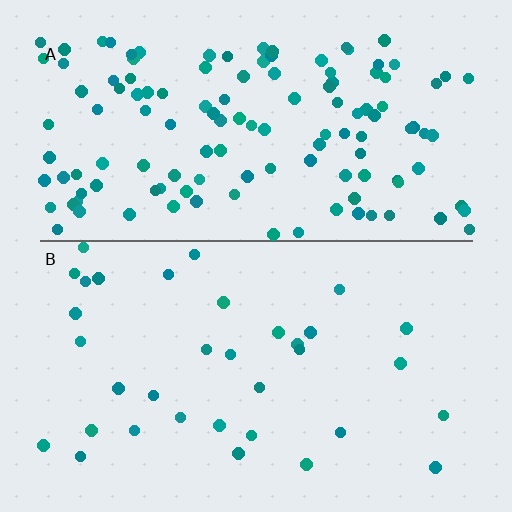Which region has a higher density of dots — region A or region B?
A (the top).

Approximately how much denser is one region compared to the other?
Approximately 3.8× — region A over region B.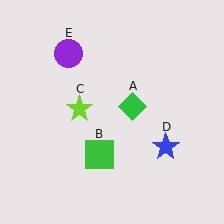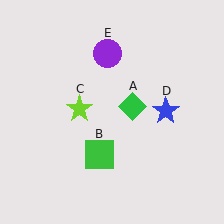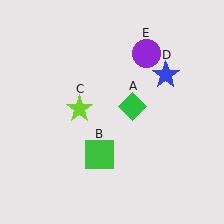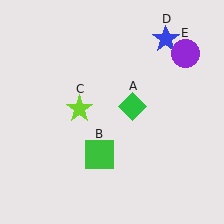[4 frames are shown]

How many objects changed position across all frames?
2 objects changed position: blue star (object D), purple circle (object E).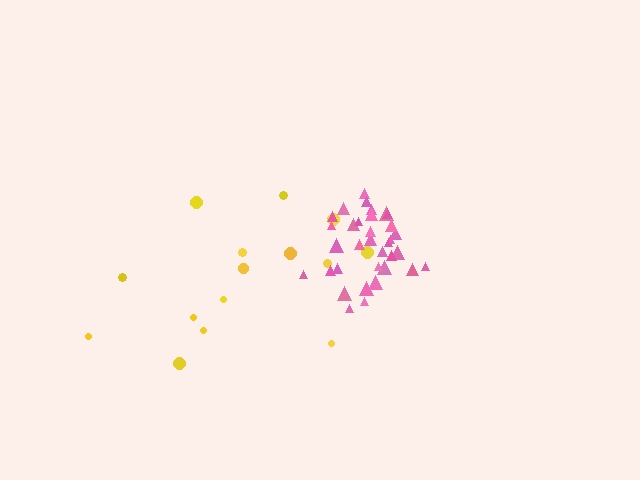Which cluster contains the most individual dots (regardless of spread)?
Pink (34).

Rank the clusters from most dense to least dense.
pink, yellow.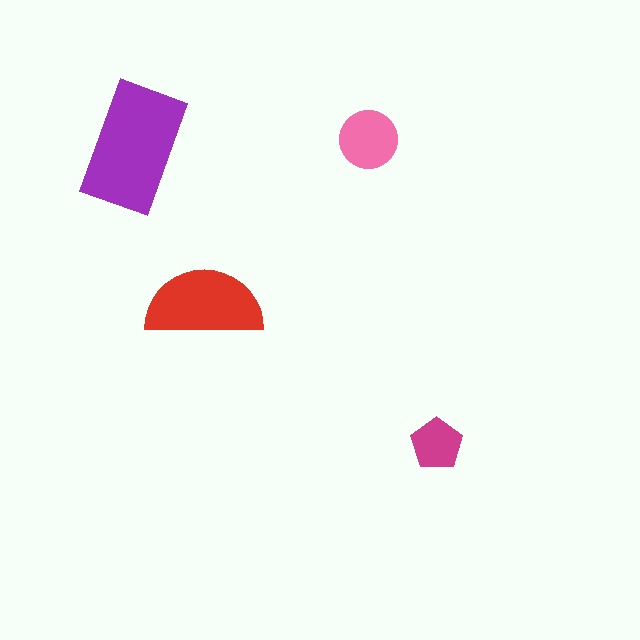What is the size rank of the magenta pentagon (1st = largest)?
4th.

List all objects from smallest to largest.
The magenta pentagon, the pink circle, the red semicircle, the purple rectangle.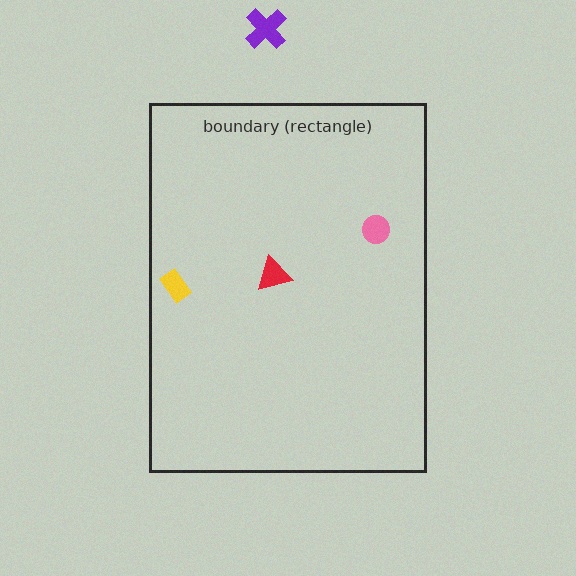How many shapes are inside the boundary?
3 inside, 1 outside.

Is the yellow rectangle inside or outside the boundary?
Inside.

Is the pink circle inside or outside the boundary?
Inside.